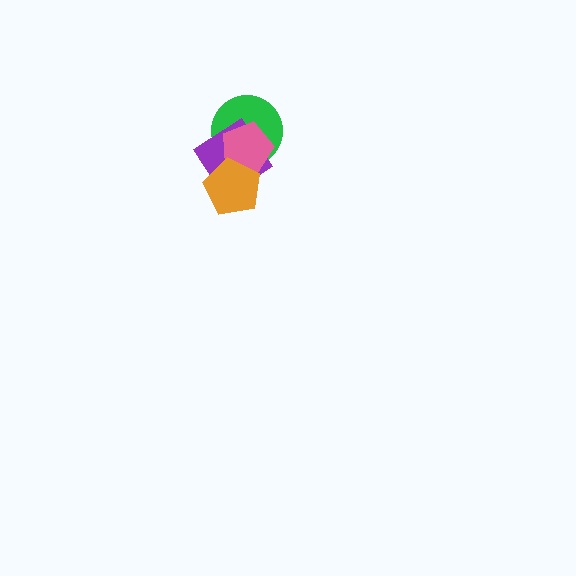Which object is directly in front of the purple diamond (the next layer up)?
The pink pentagon is directly in front of the purple diamond.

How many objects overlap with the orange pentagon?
3 objects overlap with the orange pentagon.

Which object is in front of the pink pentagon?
The orange pentagon is in front of the pink pentagon.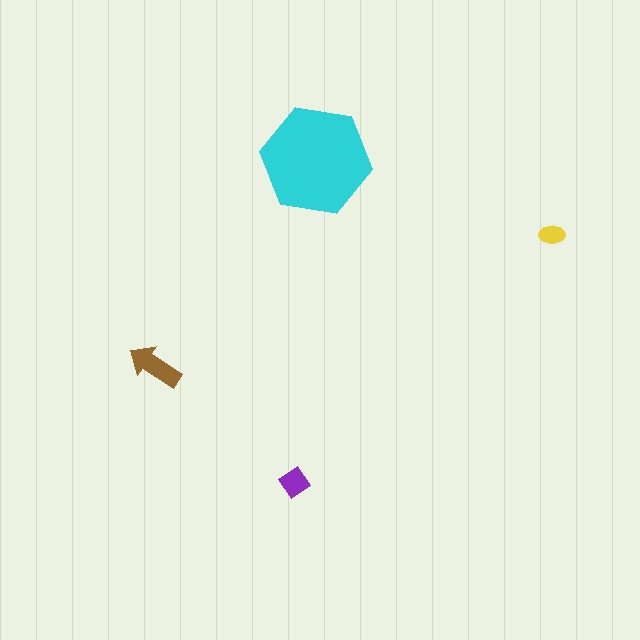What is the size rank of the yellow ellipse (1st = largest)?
4th.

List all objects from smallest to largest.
The yellow ellipse, the purple diamond, the brown arrow, the cyan hexagon.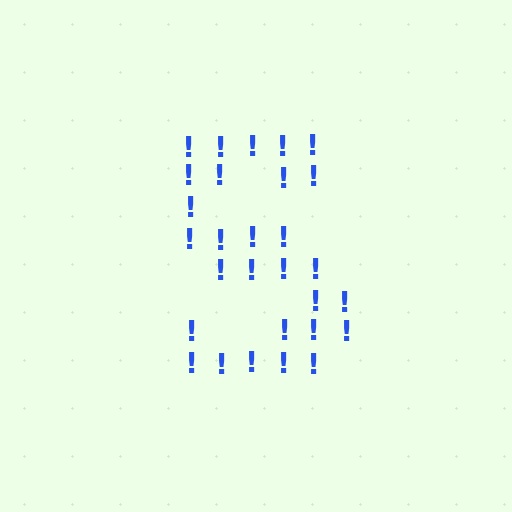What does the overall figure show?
The overall figure shows the letter S.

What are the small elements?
The small elements are exclamation marks.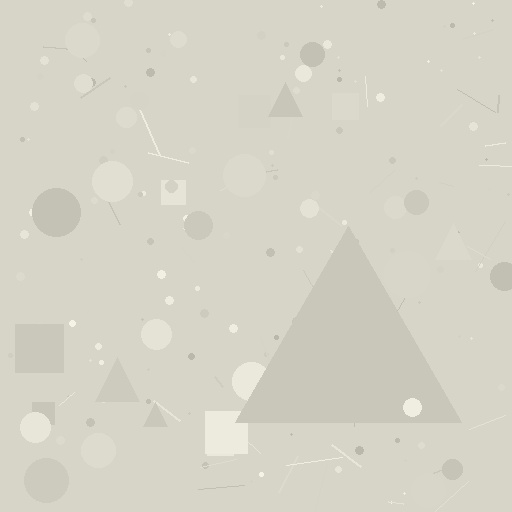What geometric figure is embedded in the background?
A triangle is embedded in the background.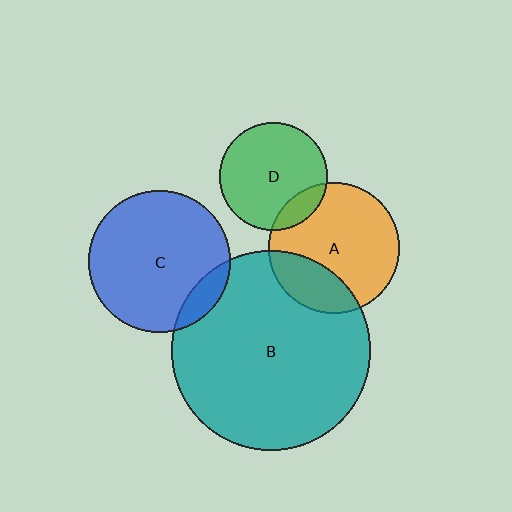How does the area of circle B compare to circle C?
Approximately 2.0 times.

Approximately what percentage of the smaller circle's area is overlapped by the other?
Approximately 15%.